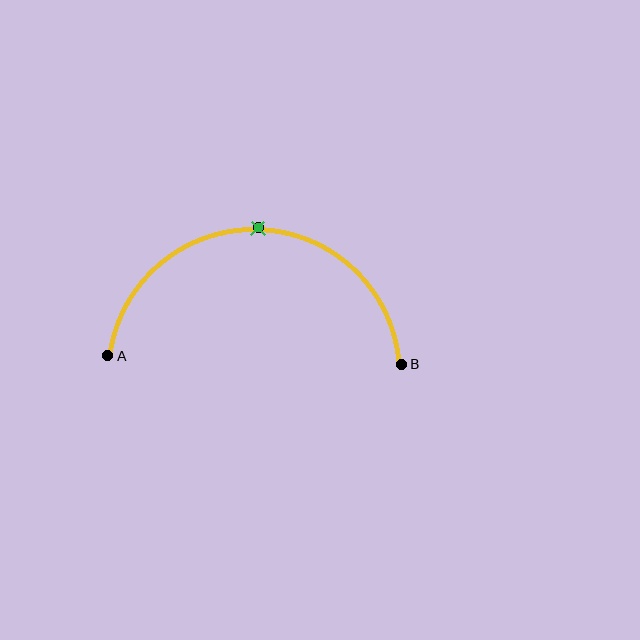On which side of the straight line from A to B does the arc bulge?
The arc bulges above the straight line connecting A and B.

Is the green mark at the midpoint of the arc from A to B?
Yes. The green mark lies on the arc at equal arc-length from both A and B — it is the arc midpoint.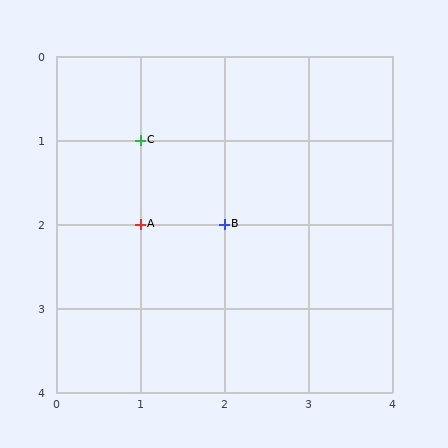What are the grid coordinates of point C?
Point C is at grid coordinates (1, 1).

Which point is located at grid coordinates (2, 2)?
Point B is at (2, 2).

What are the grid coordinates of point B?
Point B is at grid coordinates (2, 2).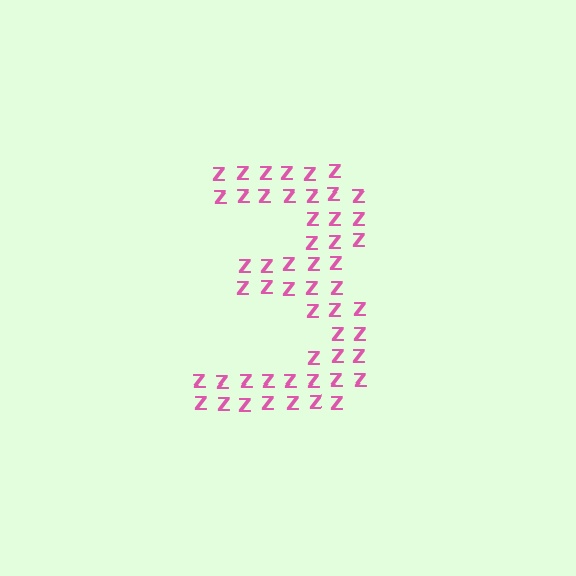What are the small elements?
The small elements are letter Z's.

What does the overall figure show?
The overall figure shows the digit 3.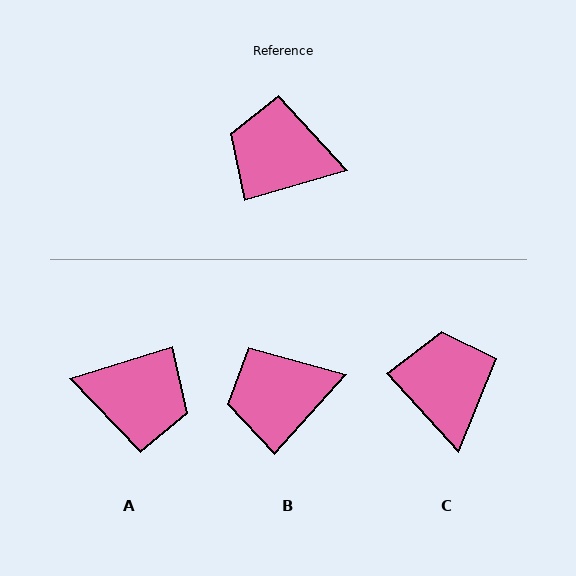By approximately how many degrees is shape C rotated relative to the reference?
Approximately 64 degrees clockwise.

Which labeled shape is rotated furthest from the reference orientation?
A, about 179 degrees away.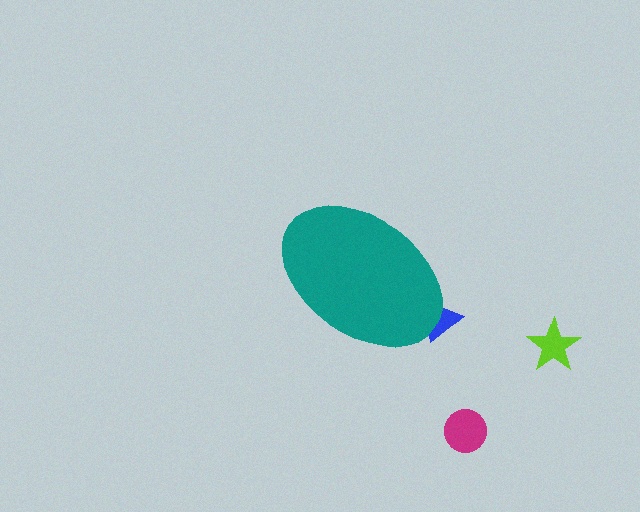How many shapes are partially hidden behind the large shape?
1 shape is partially hidden.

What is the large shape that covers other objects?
A teal ellipse.